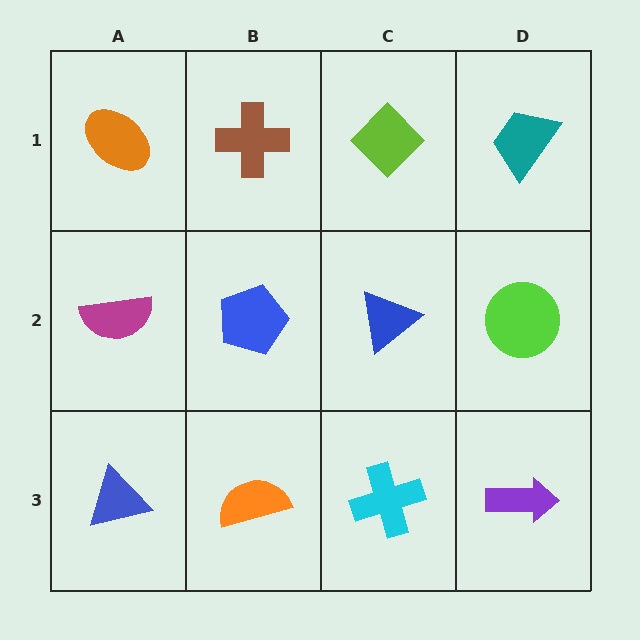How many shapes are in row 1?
4 shapes.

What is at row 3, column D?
A purple arrow.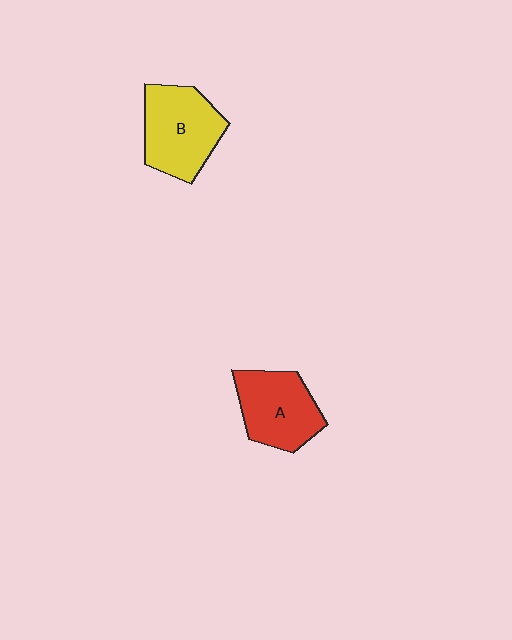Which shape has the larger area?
Shape B (yellow).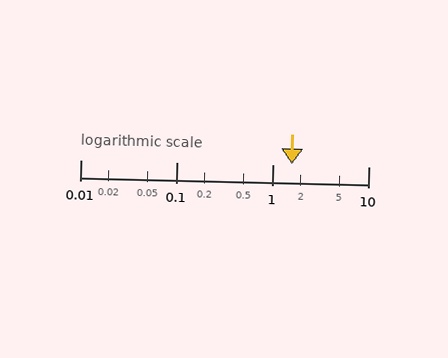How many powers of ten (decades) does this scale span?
The scale spans 3 decades, from 0.01 to 10.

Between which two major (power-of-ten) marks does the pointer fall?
The pointer is between 1 and 10.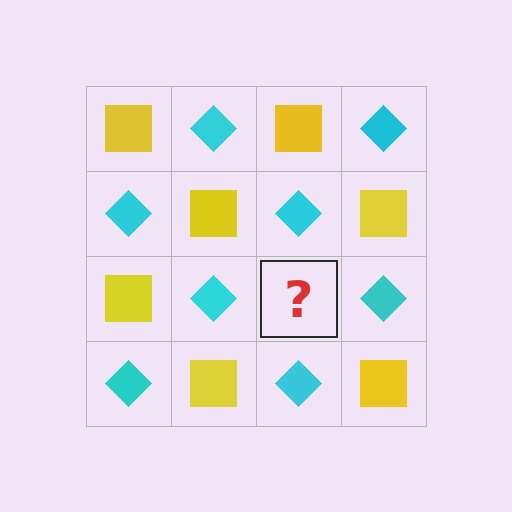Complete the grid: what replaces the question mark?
The question mark should be replaced with a yellow square.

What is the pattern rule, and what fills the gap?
The rule is that it alternates yellow square and cyan diamond in a checkerboard pattern. The gap should be filled with a yellow square.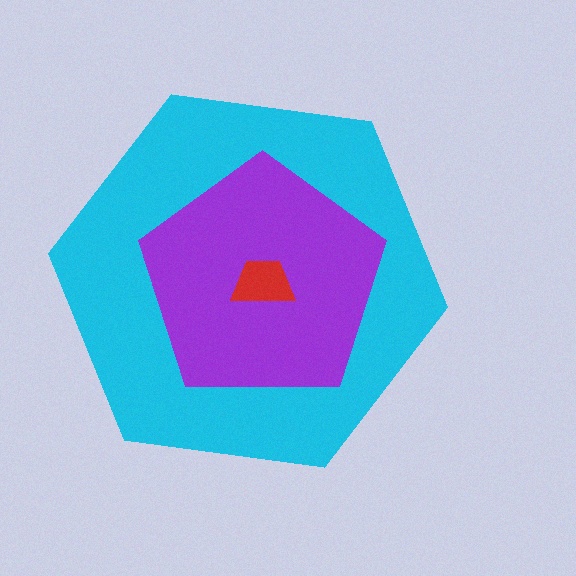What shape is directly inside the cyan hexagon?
The purple pentagon.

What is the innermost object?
The red trapezoid.